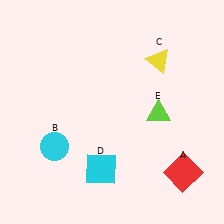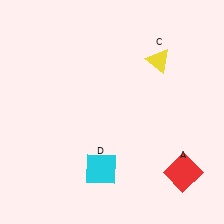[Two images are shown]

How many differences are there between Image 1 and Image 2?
There are 2 differences between the two images.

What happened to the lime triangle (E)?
The lime triangle (E) was removed in Image 2. It was in the bottom-right area of Image 1.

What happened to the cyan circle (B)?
The cyan circle (B) was removed in Image 2. It was in the bottom-left area of Image 1.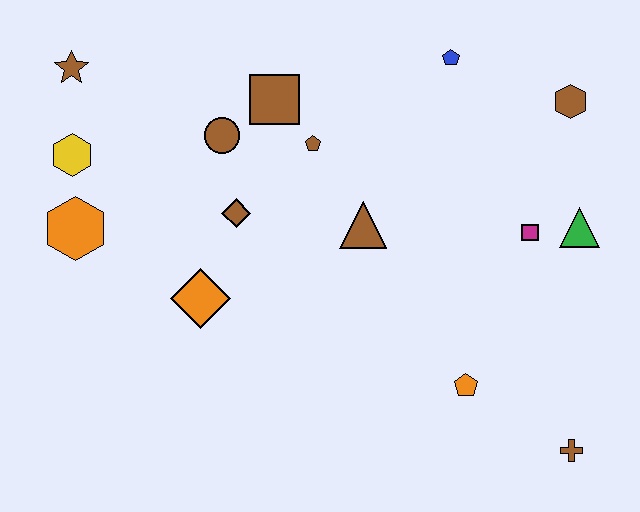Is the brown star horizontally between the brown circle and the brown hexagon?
No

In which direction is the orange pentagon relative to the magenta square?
The orange pentagon is below the magenta square.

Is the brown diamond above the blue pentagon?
No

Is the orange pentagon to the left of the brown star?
No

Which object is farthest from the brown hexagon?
The orange hexagon is farthest from the brown hexagon.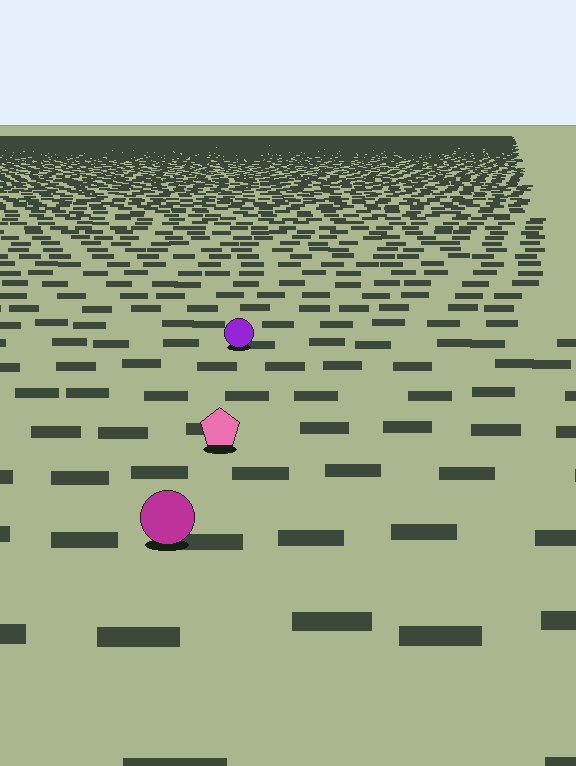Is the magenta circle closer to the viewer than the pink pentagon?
Yes. The magenta circle is closer — you can tell from the texture gradient: the ground texture is coarser near it.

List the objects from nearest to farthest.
From nearest to farthest: the magenta circle, the pink pentagon, the purple circle.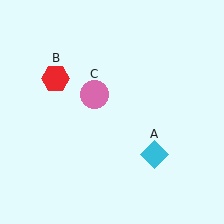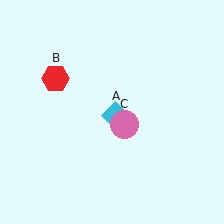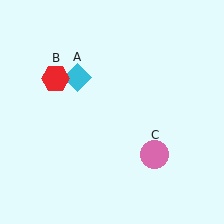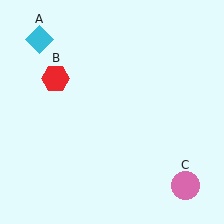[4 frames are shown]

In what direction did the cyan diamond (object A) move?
The cyan diamond (object A) moved up and to the left.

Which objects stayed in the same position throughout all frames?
Red hexagon (object B) remained stationary.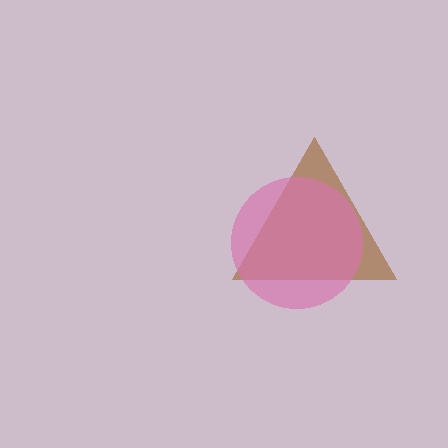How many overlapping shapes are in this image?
There are 2 overlapping shapes in the image.